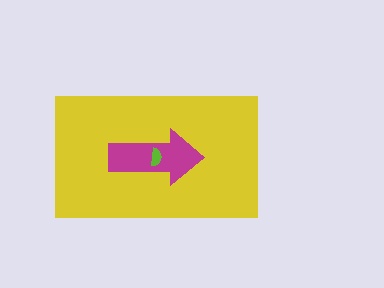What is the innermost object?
The lime semicircle.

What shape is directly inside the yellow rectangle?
The magenta arrow.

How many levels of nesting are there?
3.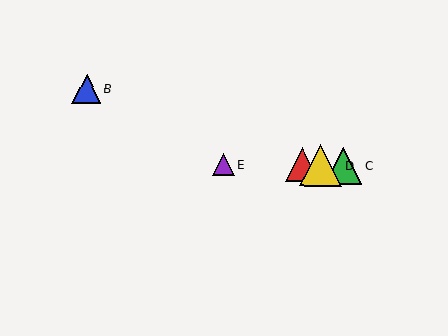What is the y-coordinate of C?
Object C is at y≈165.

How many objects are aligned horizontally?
4 objects (A, C, D, E) are aligned horizontally.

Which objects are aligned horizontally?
Objects A, C, D, E are aligned horizontally.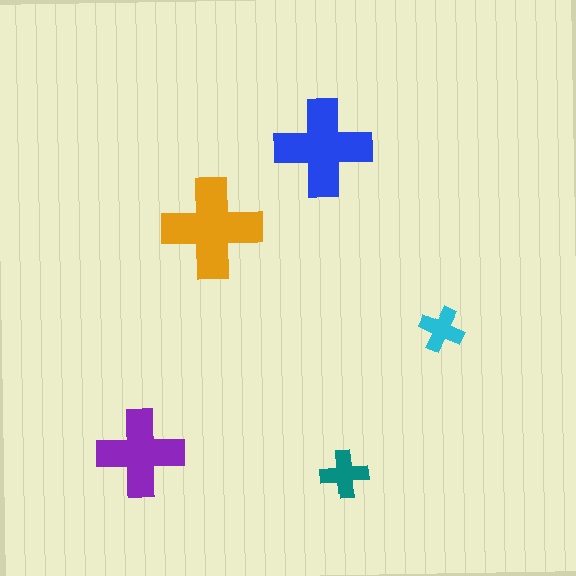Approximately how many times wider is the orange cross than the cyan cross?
About 2 times wider.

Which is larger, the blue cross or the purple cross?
The blue one.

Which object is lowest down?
The teal cross is bottommost.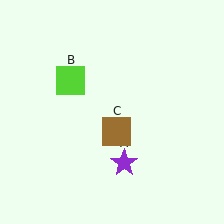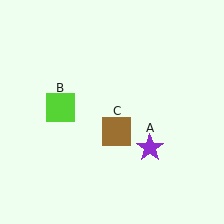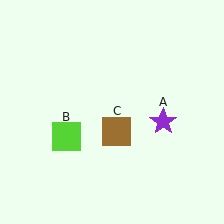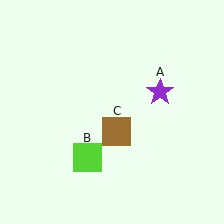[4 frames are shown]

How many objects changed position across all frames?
2 objects changed position: purple star (object A), lime square (object B).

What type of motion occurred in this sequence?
The purple star (object A), lime square (object B) rotated counterclockwise around the center of the scene.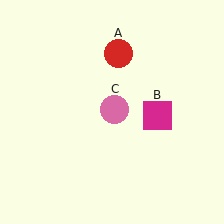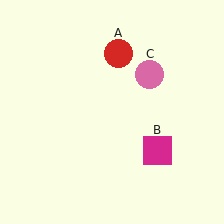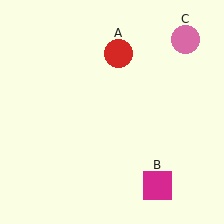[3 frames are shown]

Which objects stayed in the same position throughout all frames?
Red circle (object A) remained stationary.